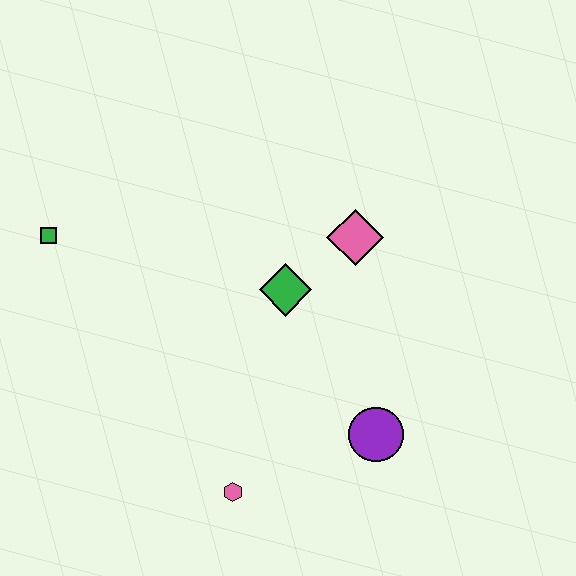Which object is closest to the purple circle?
The pink hexagon is closest to the purple circle.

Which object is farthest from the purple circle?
The green square is farthest from the purple circle.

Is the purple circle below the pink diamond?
Yes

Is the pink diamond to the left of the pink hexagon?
No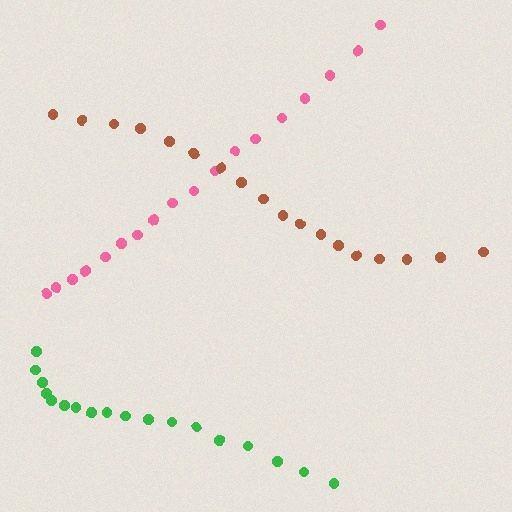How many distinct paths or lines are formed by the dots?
There are 3 distinct paths.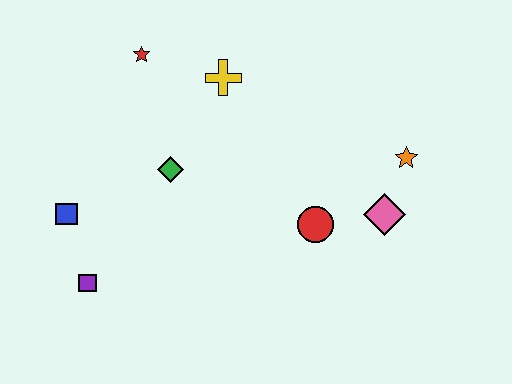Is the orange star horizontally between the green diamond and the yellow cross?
No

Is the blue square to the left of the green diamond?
Yes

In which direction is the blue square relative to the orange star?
The blue square is to the left of the orange star.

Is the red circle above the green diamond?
No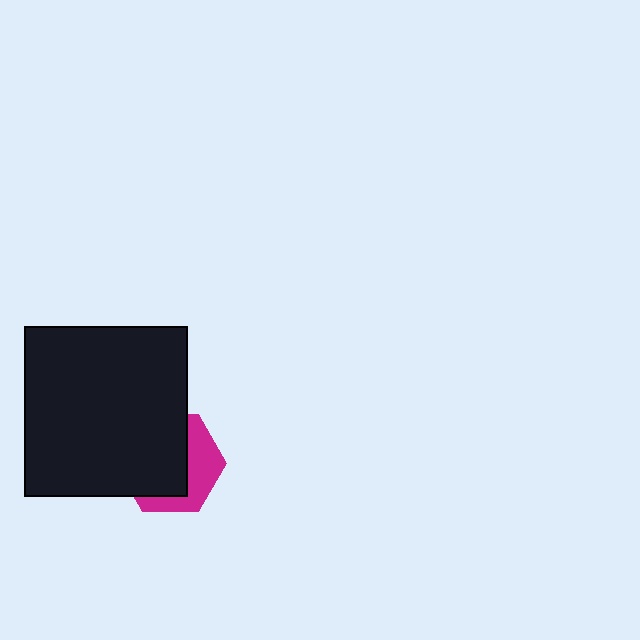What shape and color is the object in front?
The object in front is a black rectangle.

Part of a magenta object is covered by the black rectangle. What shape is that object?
It is a hexagon.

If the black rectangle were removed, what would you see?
You would see the complete magenta hexagon.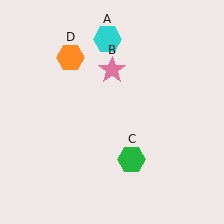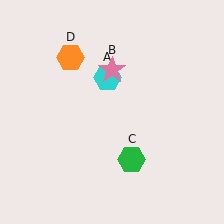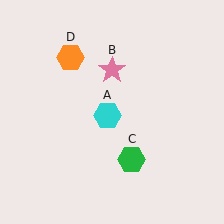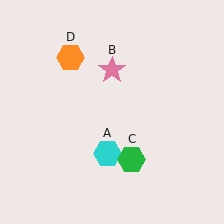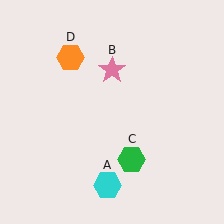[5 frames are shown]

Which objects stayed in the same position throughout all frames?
Pink star (object B) and green hexagon (object C) and orange hexagon (object D) remained stationary.